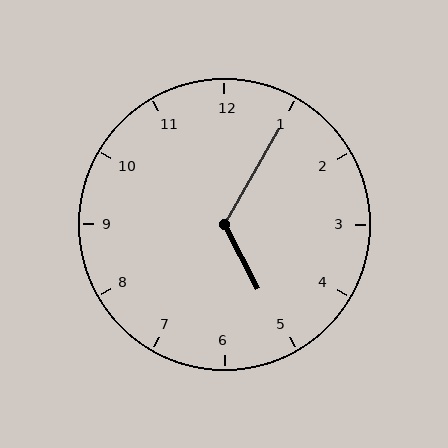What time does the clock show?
5:05.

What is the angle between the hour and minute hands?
Approximately 122 degrees.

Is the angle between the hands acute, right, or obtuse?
It is obtuse.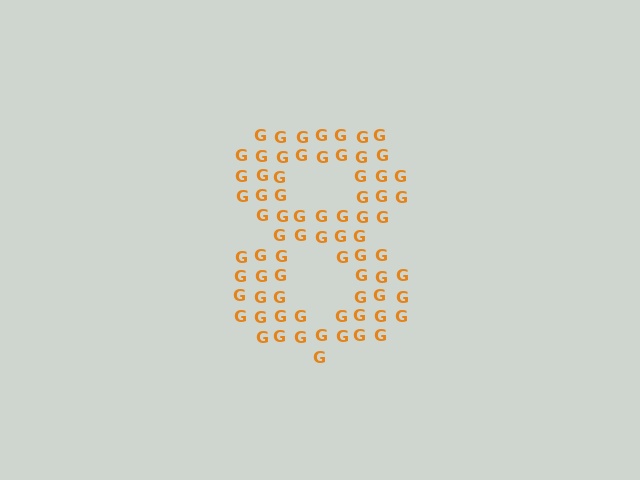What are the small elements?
The small elements are letter G's.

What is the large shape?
The large shape is the digit 8.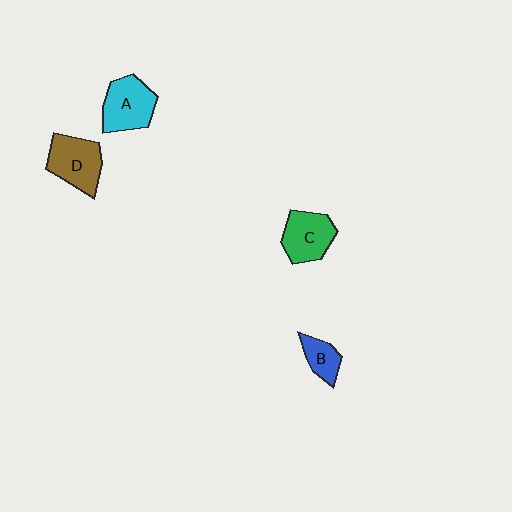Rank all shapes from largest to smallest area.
From largest to smallest: D (brown), A (cyan), C (green), B (blue).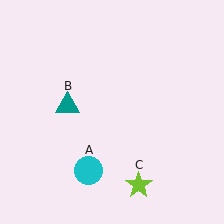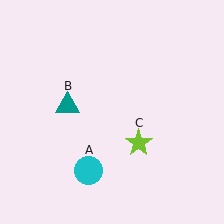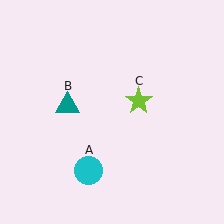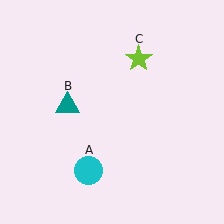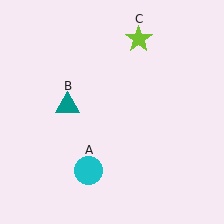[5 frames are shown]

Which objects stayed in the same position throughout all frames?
Cyan circle (object A) and teal triangle (object B) remained stationary.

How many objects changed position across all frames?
1 object changed position: lime star (object C).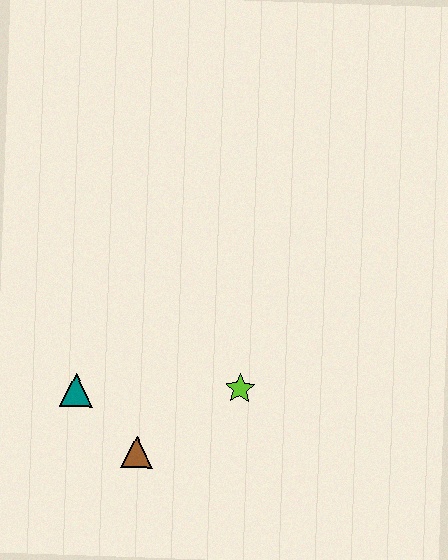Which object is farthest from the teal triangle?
The lime star is farthest from the teal triangle.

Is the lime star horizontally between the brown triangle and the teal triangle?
No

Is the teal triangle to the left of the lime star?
Yes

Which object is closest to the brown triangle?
The teal triangle is closest to the brown triangle.